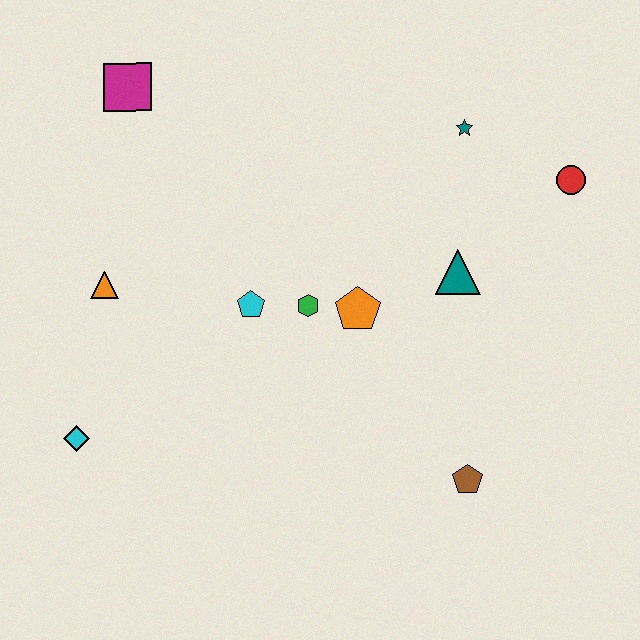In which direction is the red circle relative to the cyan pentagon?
The red circle is to the right of the cyan pentagon.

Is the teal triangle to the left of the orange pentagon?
No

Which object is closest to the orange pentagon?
The green hexagon is closest to the orange pentagon.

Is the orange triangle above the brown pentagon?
Yes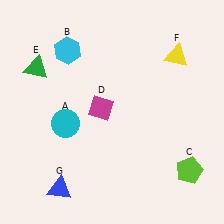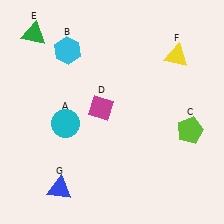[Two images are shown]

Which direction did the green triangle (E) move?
The green triangle (E) moved up.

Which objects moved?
The objects that moved are: the lime pentagon (C), the green triangle (E).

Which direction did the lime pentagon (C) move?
The lime pentagon (C) moved up.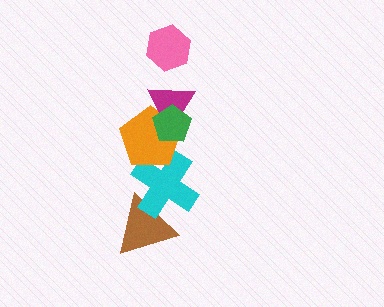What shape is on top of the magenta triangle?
The green pentagon is on top of the magenta triangle.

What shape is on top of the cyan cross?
The orange pentagon is on top of the cyan cross.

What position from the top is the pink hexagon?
The pink hexagon is 1st from the top.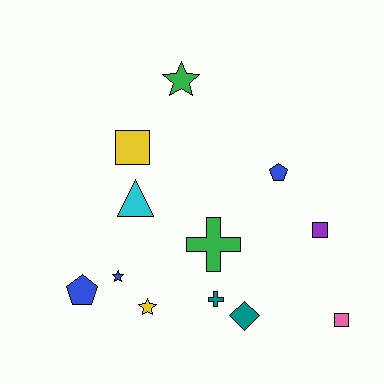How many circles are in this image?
There are no circles.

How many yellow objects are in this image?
There are 2 yellow objects.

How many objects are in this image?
There are 12 objects.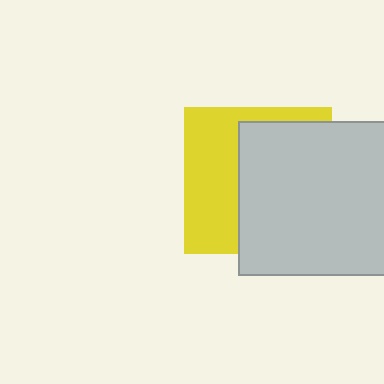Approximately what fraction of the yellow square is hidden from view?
Roughly 57% of the yellow square is hidden behind the light gray square.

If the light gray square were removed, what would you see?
You would see the complete yellow square.